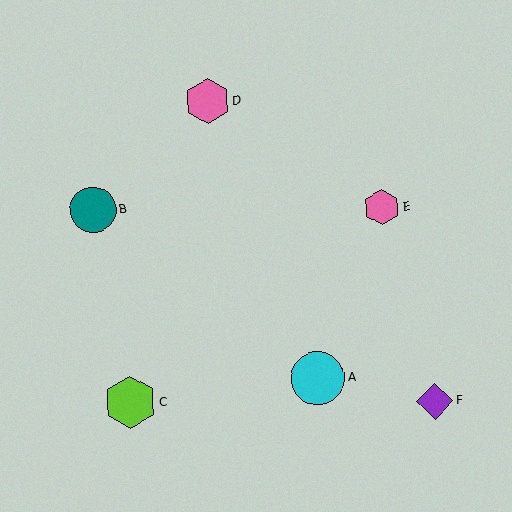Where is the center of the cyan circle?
The center of the cyan circle is at (318, 378).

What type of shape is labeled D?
Shape D is a pink hexagon.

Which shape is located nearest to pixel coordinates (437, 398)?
The purple diamond (labeled F) at (435, 401) is nearest to that location.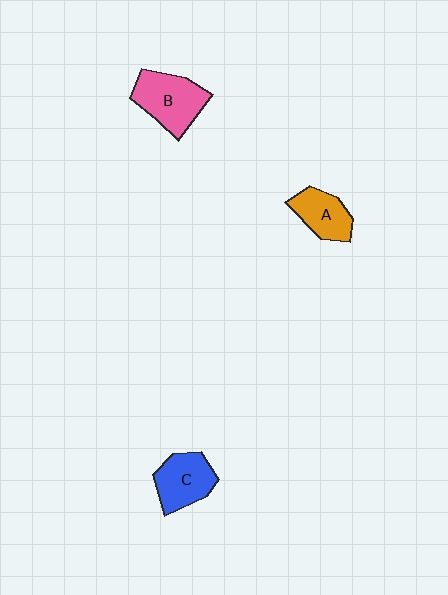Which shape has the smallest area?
Shape A (orange).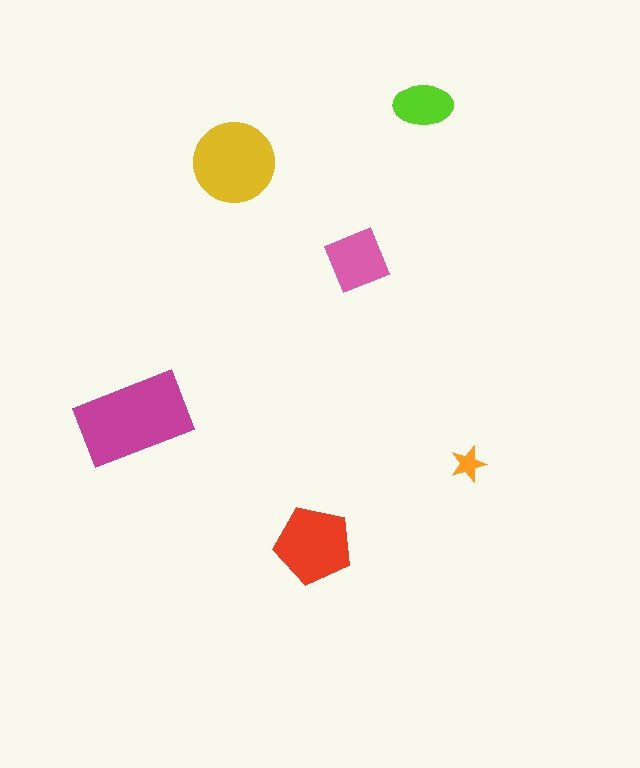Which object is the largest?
The magenta rectangle.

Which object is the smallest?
The orange star.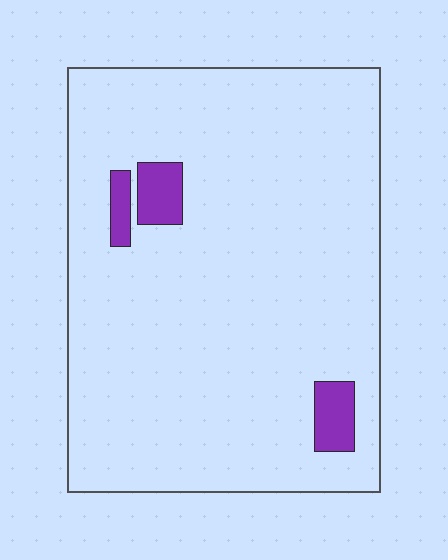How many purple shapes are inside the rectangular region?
3.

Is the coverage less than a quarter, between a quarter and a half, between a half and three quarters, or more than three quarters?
Less than a quarter.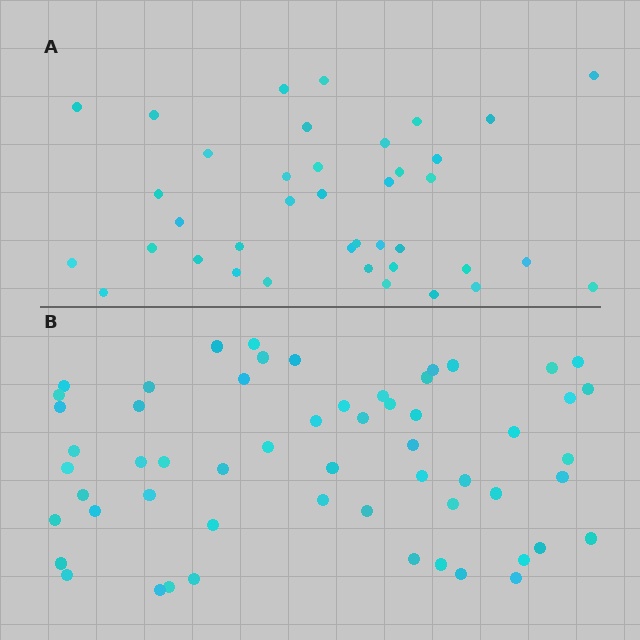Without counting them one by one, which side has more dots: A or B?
Region B (the bottom region) has more dots.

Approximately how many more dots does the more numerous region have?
Region B has approximately 20 more dots than region A.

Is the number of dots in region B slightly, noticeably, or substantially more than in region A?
Region B has substantially more. The ratio is roughly 1.5 to 1.